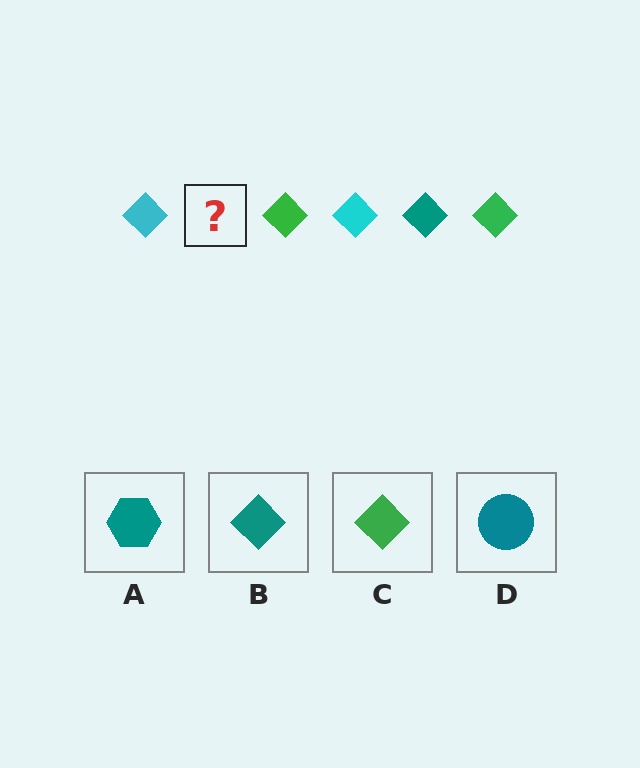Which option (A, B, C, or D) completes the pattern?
B.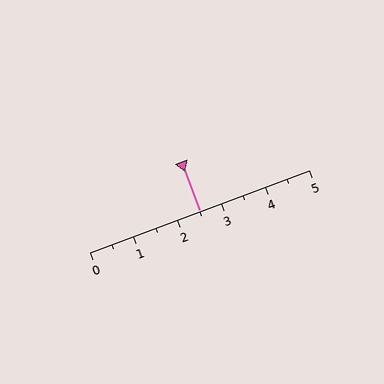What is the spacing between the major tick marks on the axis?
The major ticks are spaced 1 apart.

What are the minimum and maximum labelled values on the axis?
The axis runs from 0 to 5.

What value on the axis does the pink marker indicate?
The marker indicates approximately 2.5.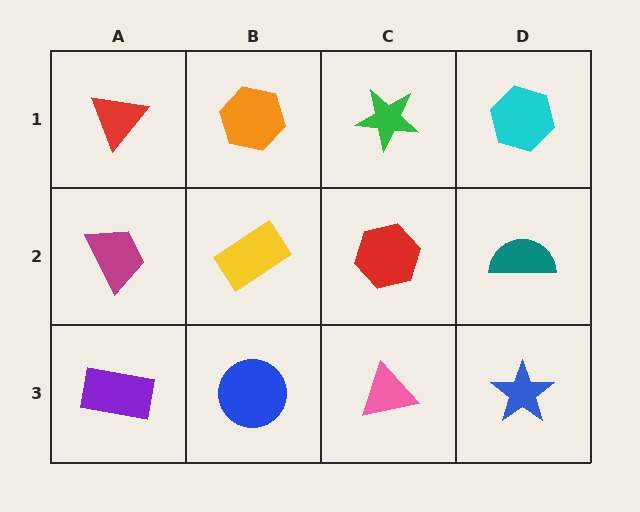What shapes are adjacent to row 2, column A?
A red triangle (row 1, column A), a purple rectangle (row 3, column A), a yellow rectangle (row 2, column B).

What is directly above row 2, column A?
A red triangle.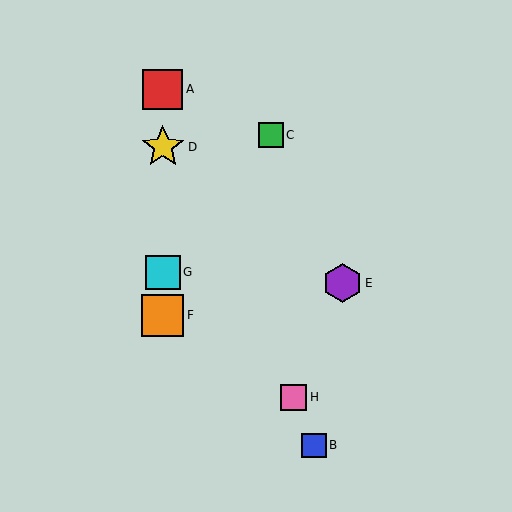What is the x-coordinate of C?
Object C is at x≈271.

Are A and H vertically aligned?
No, A is at x≈163 and H is at x≈294.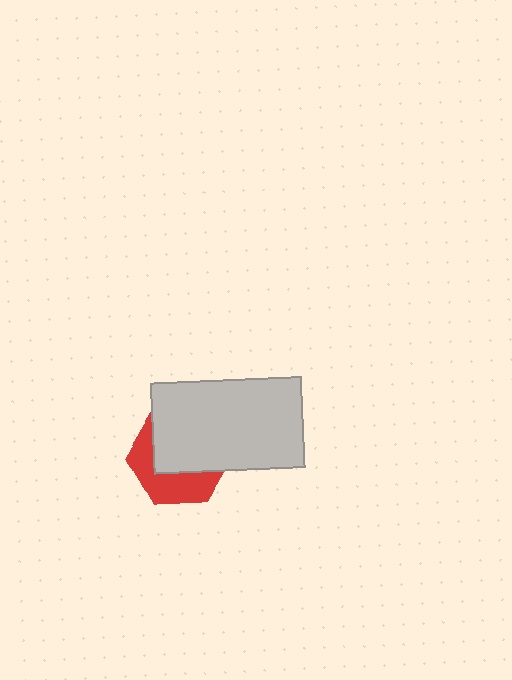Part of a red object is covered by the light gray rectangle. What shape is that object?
It is a hexagon.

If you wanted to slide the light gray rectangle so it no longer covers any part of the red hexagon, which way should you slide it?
Slide it up — that is the most direct way to separate the two shapes.